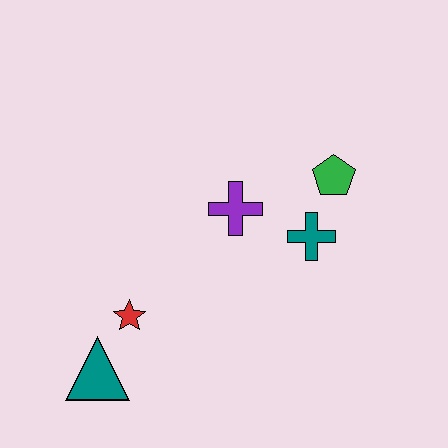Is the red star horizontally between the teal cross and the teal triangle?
Yes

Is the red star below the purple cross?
Yes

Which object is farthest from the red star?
The green pentagon is farthest from the red star.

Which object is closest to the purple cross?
The teal cross is closest to the purple cross.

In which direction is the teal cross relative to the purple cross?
The teal cross is to the right of the purple cross.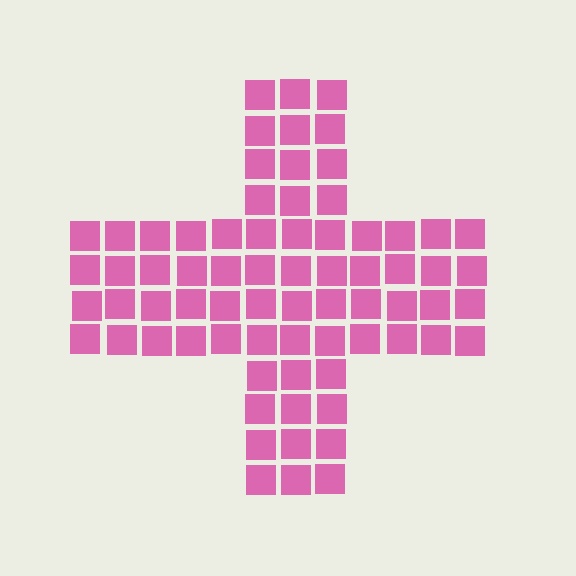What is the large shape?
The large shape is a cross.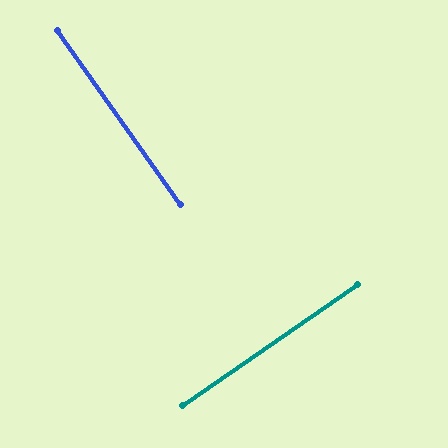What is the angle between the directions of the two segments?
Approximately 89 degrees.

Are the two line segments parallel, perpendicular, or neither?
Perpendicular — they meet at approximately 89°.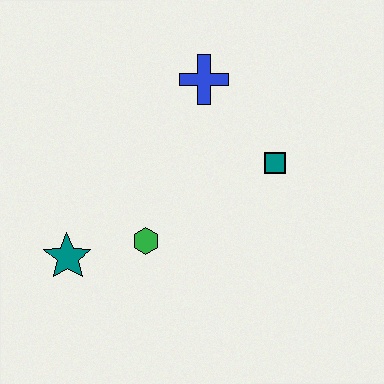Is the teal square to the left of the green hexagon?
No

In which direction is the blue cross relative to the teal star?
The blue cross is above the teal star.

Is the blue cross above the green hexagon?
Yes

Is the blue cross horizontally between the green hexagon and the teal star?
No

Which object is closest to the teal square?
The blue cross is closest to the teal square.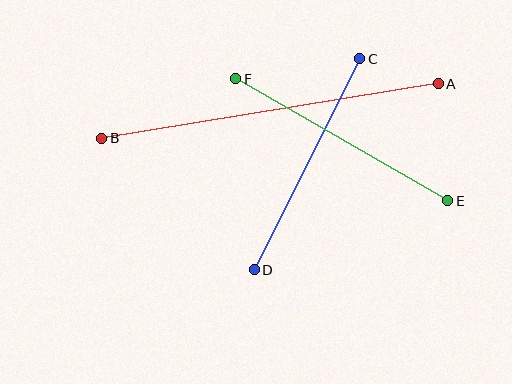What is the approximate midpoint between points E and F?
The midpoint is at approximately (342, 140) pixels.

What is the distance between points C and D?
The distance is approximately 236 pixels.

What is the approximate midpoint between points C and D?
The midpoint is at approximately (307, 164) pixels.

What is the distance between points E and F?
The distance is approximately 245 pixels.